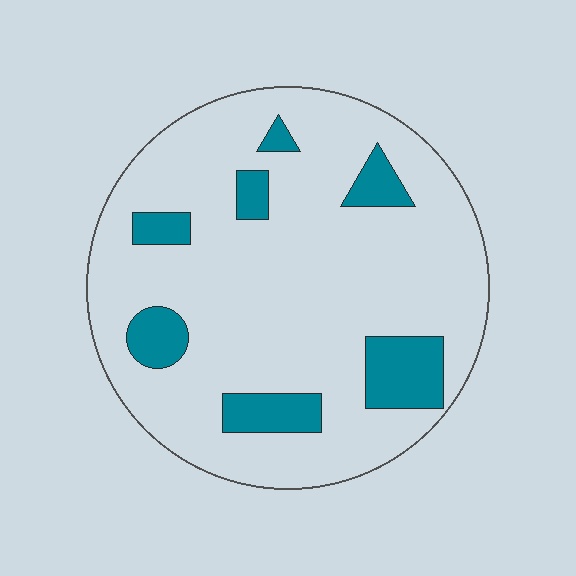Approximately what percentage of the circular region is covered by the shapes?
Approximately 15%.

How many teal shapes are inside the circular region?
7.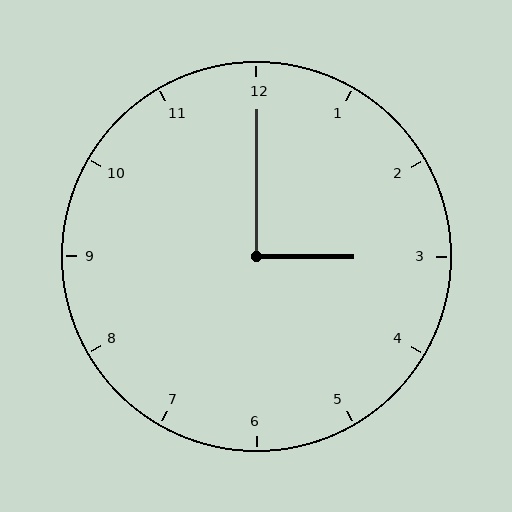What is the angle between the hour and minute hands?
Approximately 90 degrees.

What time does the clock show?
3:00.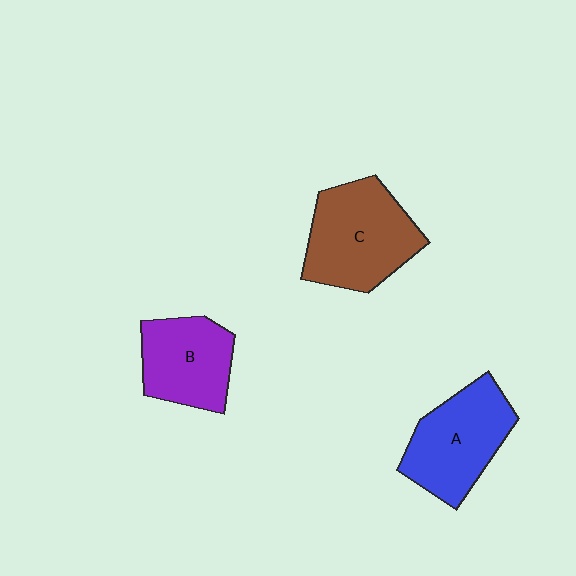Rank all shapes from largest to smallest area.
From largest to smallest: C (brown), A (blue), B (purple).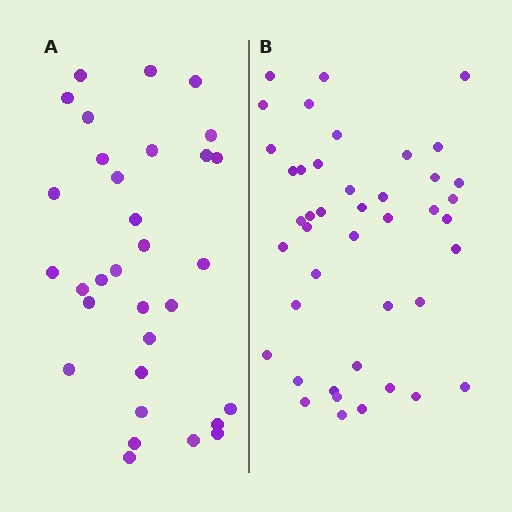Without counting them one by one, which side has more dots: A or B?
Region B (the right region) has more dots.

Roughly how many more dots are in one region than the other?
Region B has roughly 12 or so more dots than region A.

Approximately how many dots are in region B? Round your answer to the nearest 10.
About 40 dots. (The exact count is 43, which rounds to 40.)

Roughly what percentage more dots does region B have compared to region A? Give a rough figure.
About 35% more.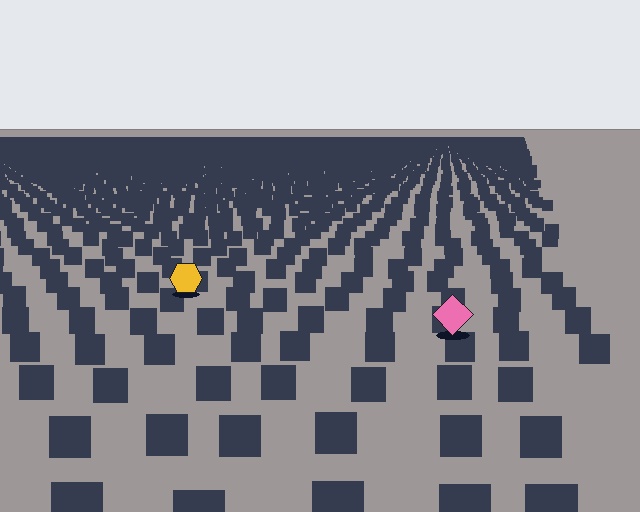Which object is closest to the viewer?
The pink diamond is closest. The texture marks near it are larger and more spread out.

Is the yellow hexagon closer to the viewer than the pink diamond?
No. The pink diamond is closer — you can tell from the texture gradient: the ground texture is coarser near it.